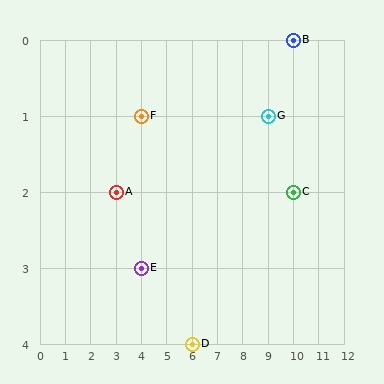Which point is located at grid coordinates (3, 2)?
Point A is at (3, 2).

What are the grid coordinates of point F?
Point F is at grid coordinates (4, 1).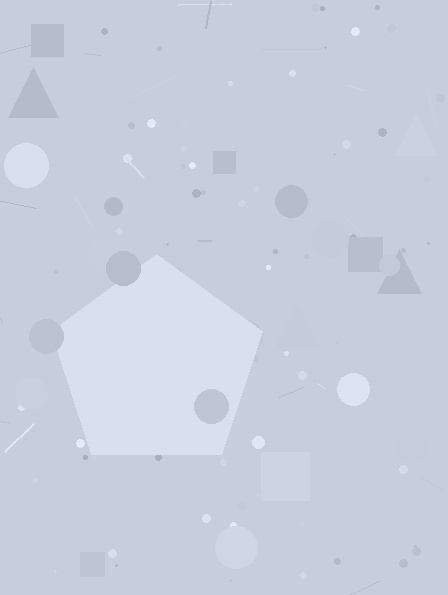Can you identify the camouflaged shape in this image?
The camouflaged shape is a pentagon.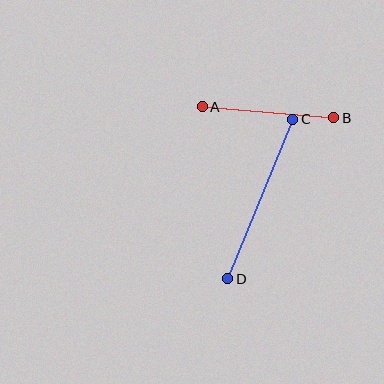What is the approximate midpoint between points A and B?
The midpoint is at approximately (268, 112) pixels.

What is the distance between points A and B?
The distance is approximately 132 pixels.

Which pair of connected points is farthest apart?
Points C and D are farthest apart.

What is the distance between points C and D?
The distance is approximately 172 pixels.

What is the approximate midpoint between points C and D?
The midpoint is at approximately (260, 199) pixels.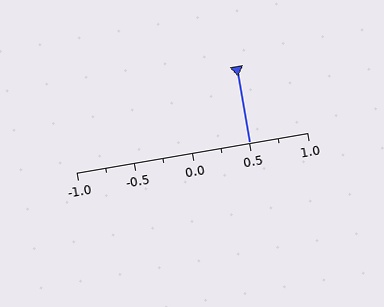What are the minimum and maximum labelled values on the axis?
The axis runs from -1.0 to 1.0.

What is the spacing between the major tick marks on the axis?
The major ticks are spaced 0.5 apart.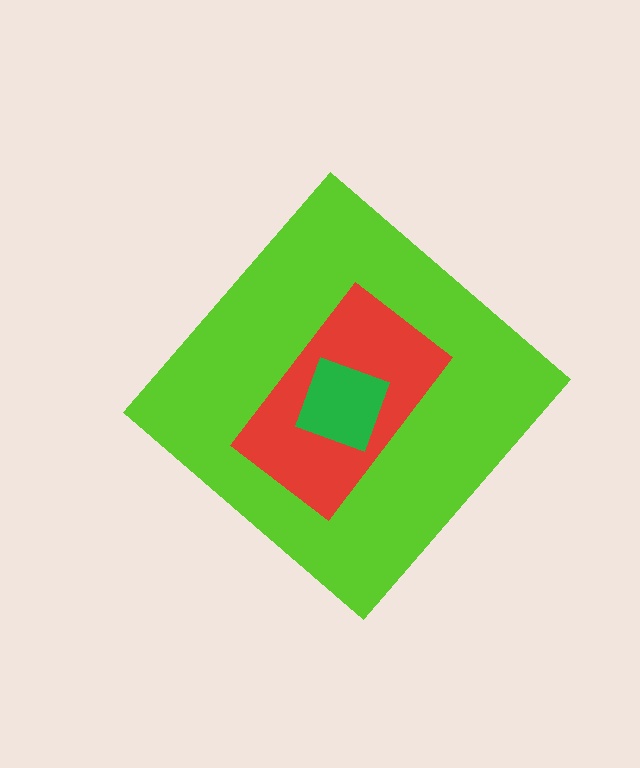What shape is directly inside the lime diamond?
The red rectangle.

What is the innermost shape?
The green square.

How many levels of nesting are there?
3.